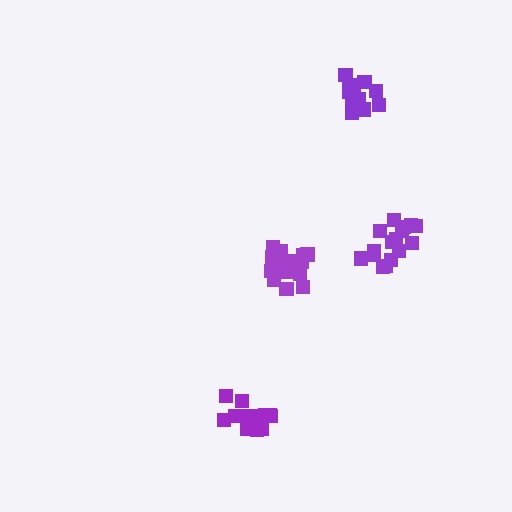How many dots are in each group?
Group 1: 15 dots, Group 2: 16 dots, Group 3: 15 dots, Group 4: 13 dots (59 total).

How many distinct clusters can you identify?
There are 4 distinct clusters.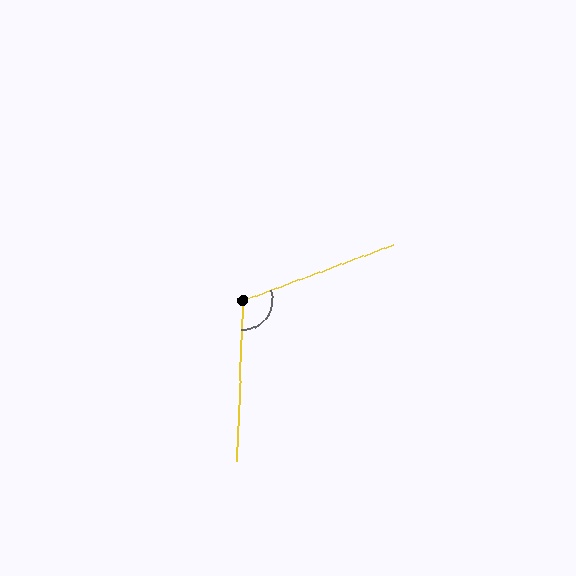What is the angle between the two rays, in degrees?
Approximately 113 degrees.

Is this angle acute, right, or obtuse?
It is obtuse.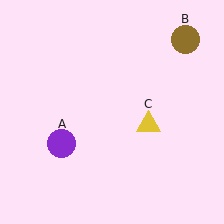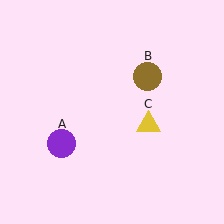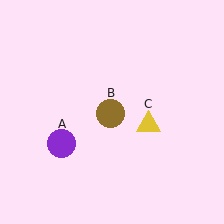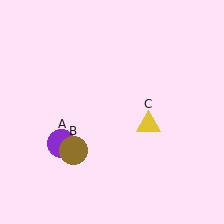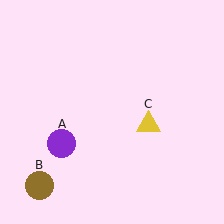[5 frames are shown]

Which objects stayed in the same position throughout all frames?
Purple circle (object A) and yellow triangle (object C) remained stationary.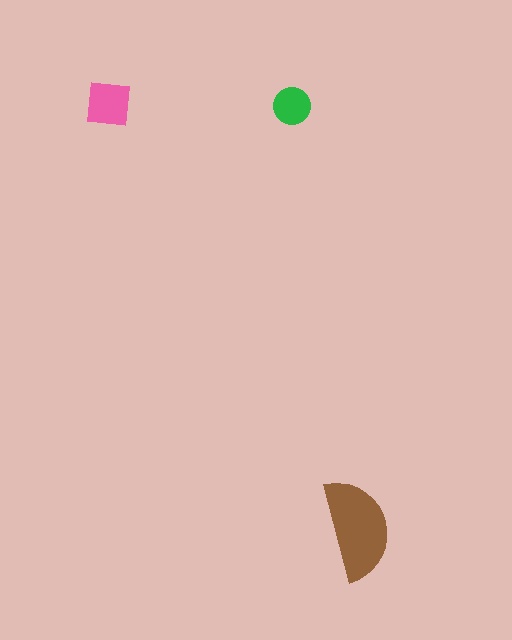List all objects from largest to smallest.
The brown semicircle, the pink square, the green circle.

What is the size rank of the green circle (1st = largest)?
3rd.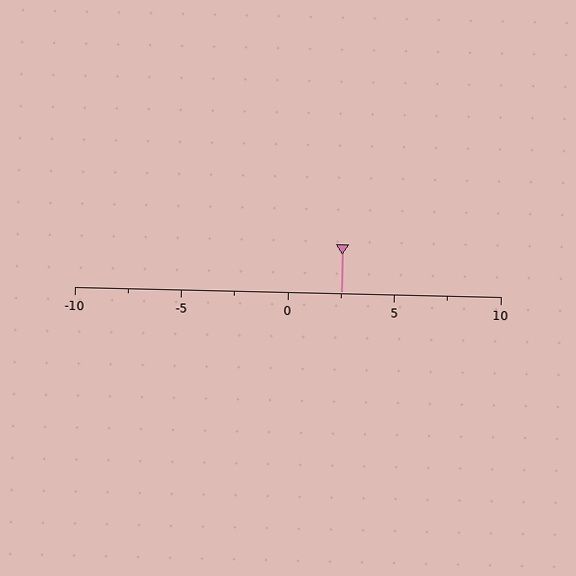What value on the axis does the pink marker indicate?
The marker indicates approximately 2.5.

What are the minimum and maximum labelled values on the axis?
The axis runs from -10 to 10.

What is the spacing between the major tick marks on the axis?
The major ticks are spaced 5 apart.